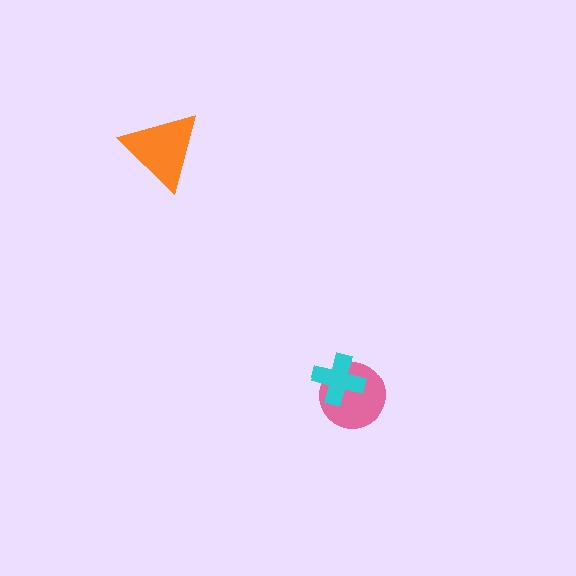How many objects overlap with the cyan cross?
1 object overlaps with the cyan cross.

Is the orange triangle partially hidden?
No, no other shape covers it.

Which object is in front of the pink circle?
The cyan cross is in front of the pink circle.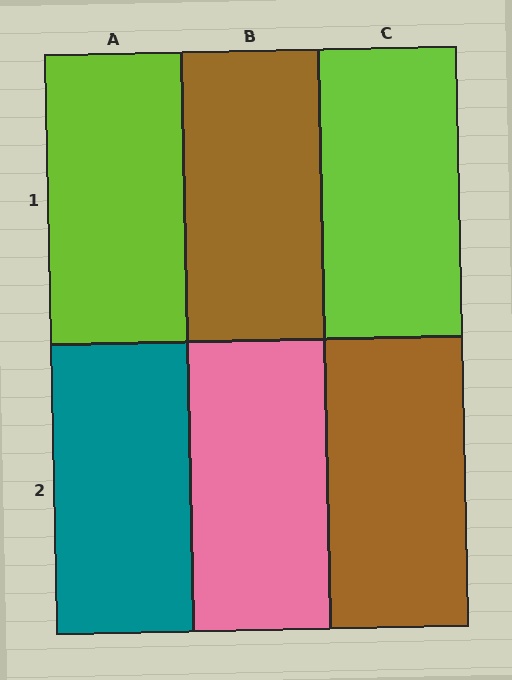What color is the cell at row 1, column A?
Lime.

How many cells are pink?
1 cell is pink.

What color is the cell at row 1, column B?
Brown.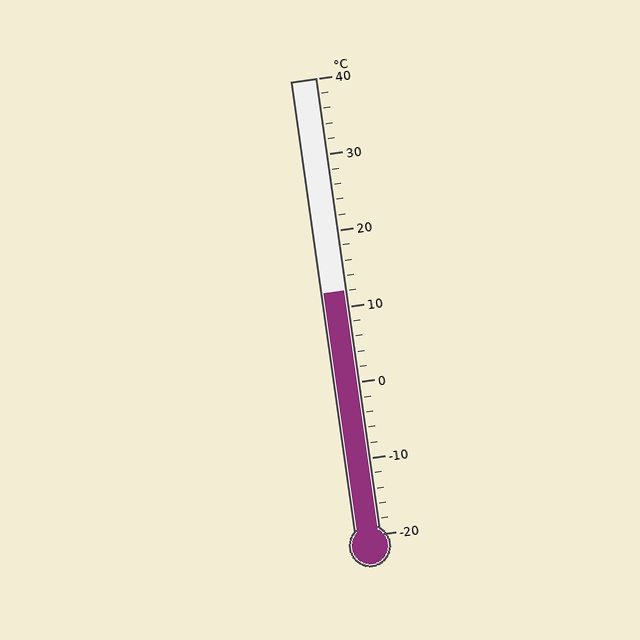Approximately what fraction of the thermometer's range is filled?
The thermometer is filled to approximately 55% of its range.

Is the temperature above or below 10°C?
The temperature is above 10°C.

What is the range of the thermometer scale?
The thermometer scale ranges from -20°C to 40°C.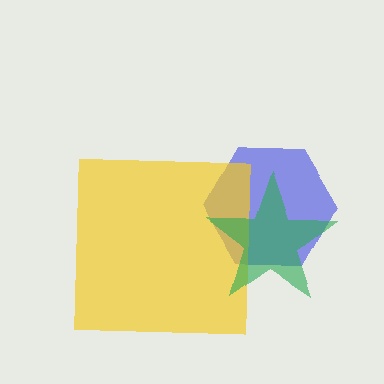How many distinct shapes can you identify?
There are 3 distinct shapes: a blue hexagon, a yellow square, a green star.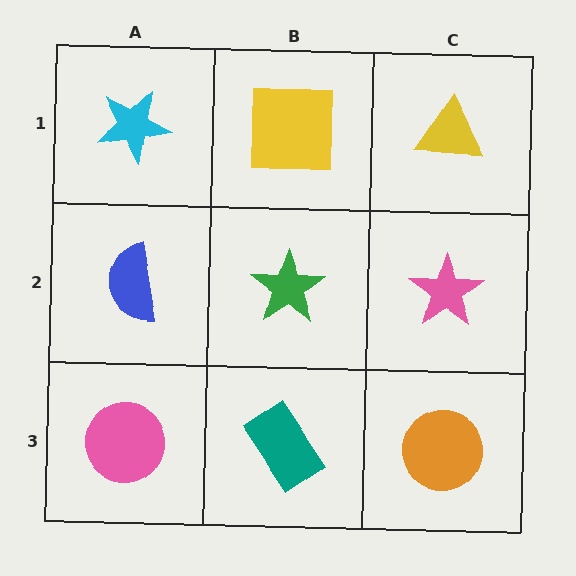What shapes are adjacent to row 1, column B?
A green star (row 2, column B), a cyan star (row 1, column A), a yellow triangle (row 1, column C).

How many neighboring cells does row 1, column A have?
2.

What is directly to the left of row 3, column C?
A teal rectangle.